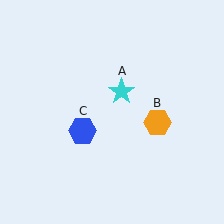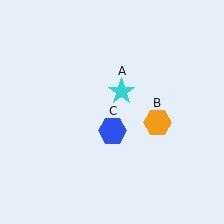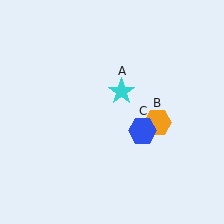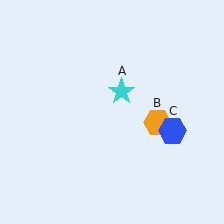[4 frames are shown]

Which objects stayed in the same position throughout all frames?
Cyan star (object A) and orange hexagon (object B) remained stationary.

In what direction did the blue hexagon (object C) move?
The blue hexagon (object C) moved right.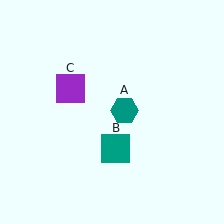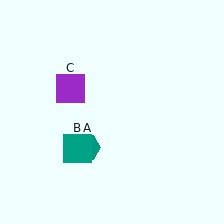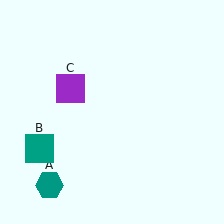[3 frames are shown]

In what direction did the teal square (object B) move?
The teal square (object B) moved left.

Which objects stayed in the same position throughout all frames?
Purple square (object C) remained stationary.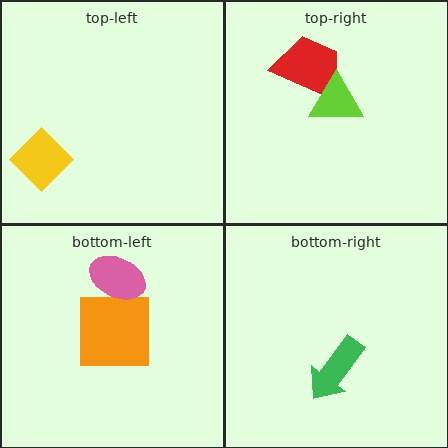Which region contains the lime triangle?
The top-right region.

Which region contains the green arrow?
The bottom-right region.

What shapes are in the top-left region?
The yellow diamond.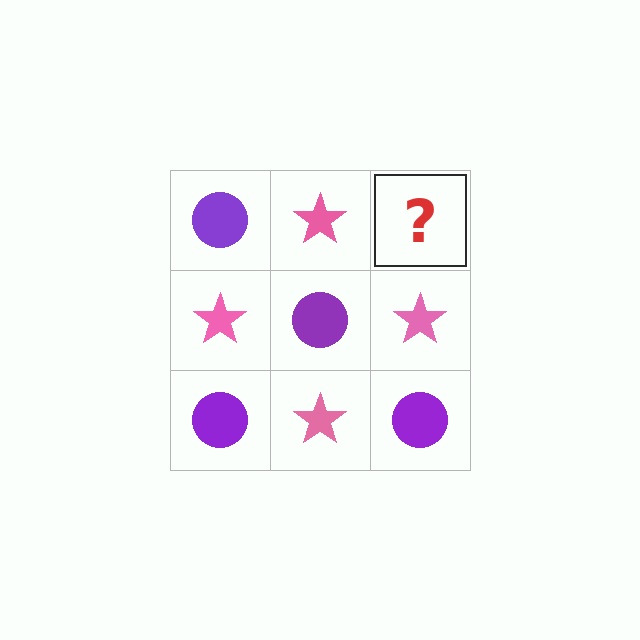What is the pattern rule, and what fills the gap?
The rule is that it alternates purple circle and pink star in a checkerboard pattern. The gap should be filled with a purple circle.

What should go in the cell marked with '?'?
The missing cell should contain a purple circle.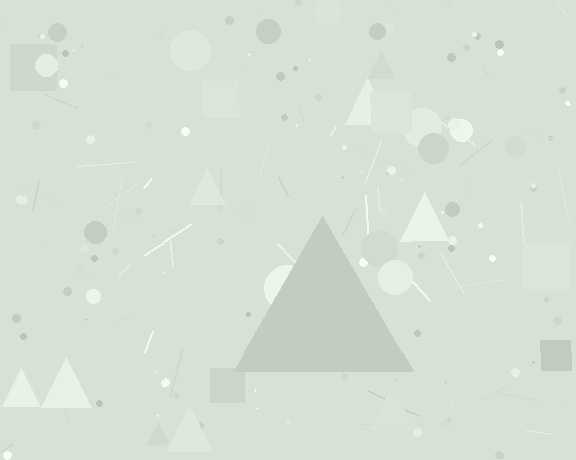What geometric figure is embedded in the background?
A triangle is embedded in the background.